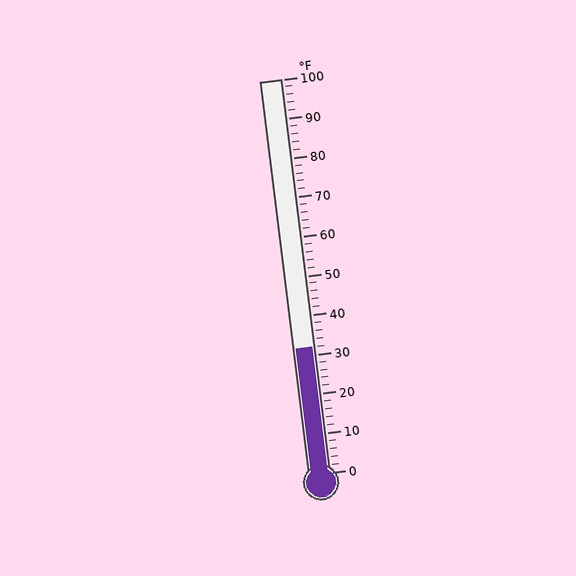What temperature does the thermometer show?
The thermometer shows approximately 32°F.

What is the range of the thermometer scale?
The thermometer scale ranges from 0°F to 100°F.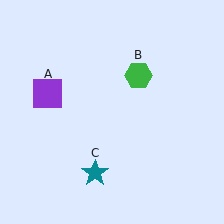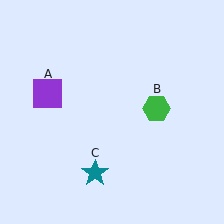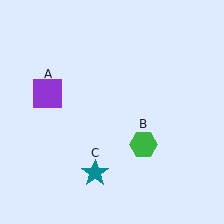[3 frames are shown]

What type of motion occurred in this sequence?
The green hexagon (object B) rotated clockwise around the center of the scene.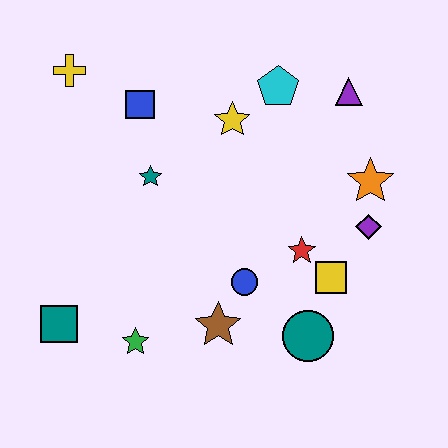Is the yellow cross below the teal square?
No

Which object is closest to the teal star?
The blue square is closest to the teal star.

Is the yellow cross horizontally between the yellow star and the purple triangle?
No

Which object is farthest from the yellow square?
The yellow cross is farthest from the yellow square.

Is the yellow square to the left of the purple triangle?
Yes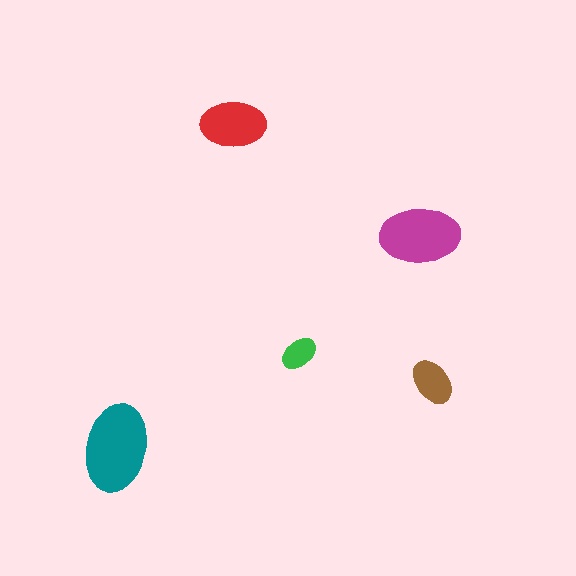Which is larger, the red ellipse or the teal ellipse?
The teal one.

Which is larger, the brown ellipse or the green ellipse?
The brown one.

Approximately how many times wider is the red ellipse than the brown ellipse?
About 1.5 times wider.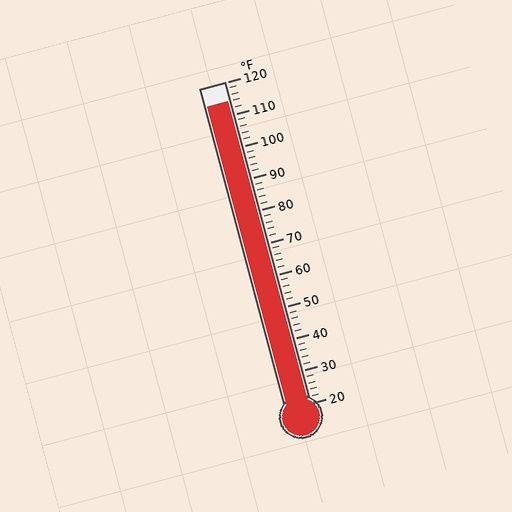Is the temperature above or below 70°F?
The temperature is above 70°F.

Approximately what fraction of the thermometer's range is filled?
The thermometer is filled to approximately 95% of its range.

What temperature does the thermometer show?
The thermometer shows approximately 114°F.